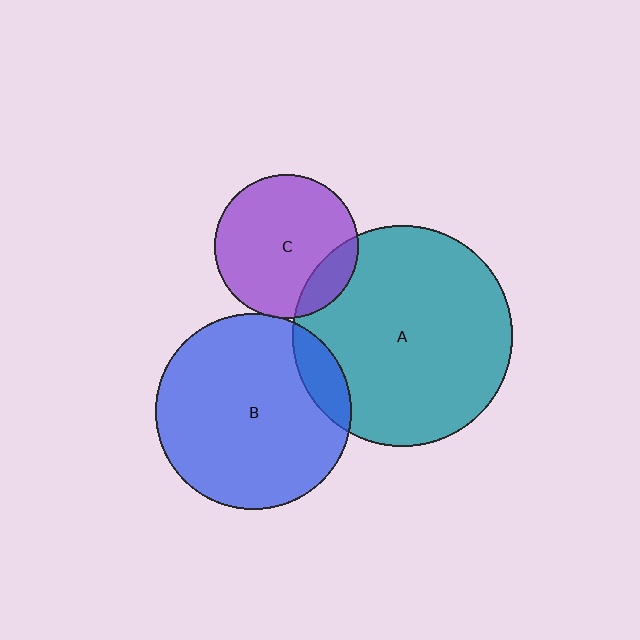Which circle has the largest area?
Circle A (teal).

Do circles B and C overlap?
Yes.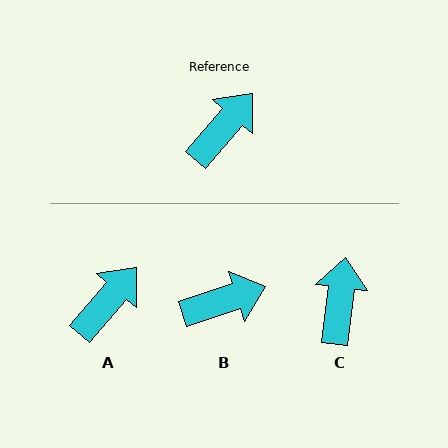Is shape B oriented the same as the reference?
No, it is off by about 31 degrees.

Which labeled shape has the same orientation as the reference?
A.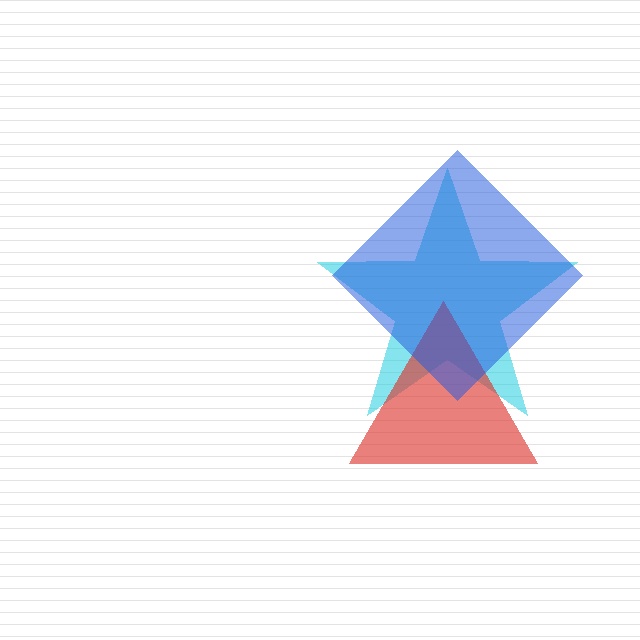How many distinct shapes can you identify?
There are 3 distinct shapes: a cyan star, a red triangle, a blue diamond.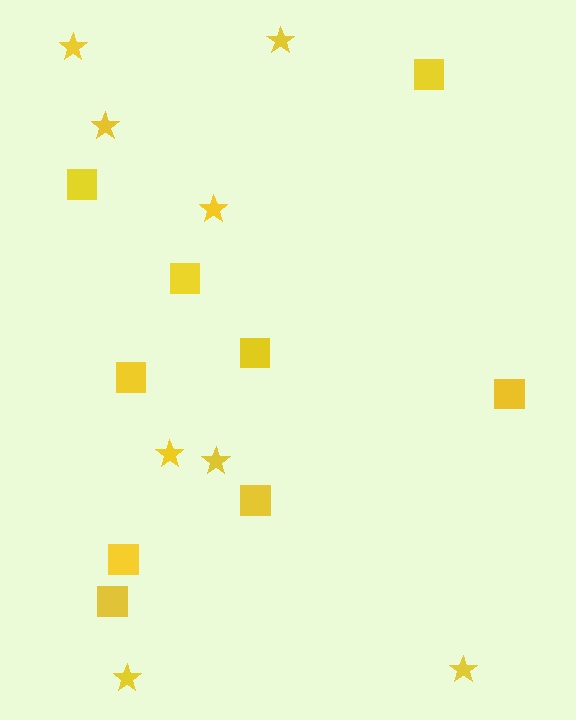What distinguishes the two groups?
There are 2 groups: one group of squares (9) and one group of stars (8).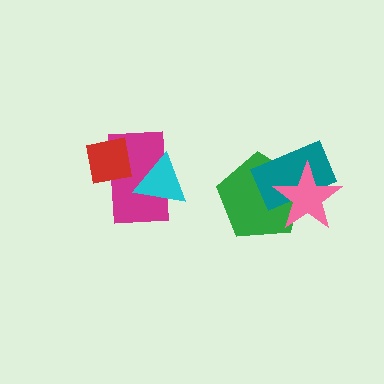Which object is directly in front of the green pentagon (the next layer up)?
The teal rectangle is directly in front of the green pentagon.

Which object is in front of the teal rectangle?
The pink star is in front of the teal rectangle.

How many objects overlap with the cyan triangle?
1 object overlaps with the cyan triangle.